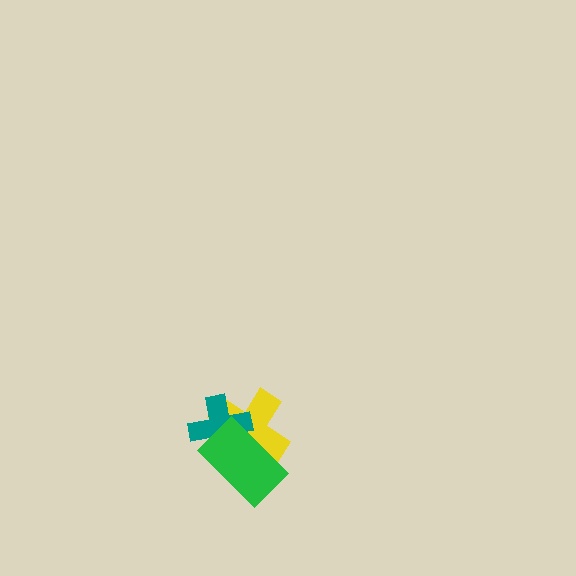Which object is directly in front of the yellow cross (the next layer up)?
The teal cross is directly in front of the yellow cross.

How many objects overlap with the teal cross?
2 objects overlap with the teal cross.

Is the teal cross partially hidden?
Yes, it is partially covered by another shape.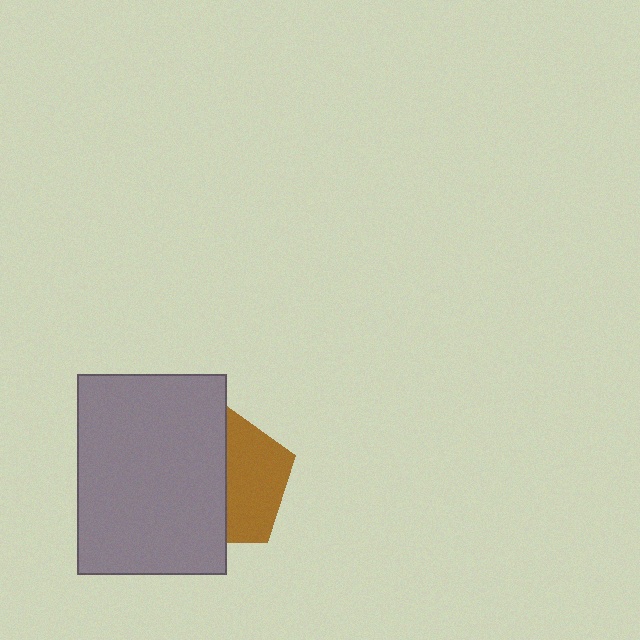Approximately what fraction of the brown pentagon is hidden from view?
Roughly 55% of the brown pentagon is hidden behind the gray rectangle.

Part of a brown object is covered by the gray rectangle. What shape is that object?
It is a pentagon.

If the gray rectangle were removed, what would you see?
You would see the complete brown pentagon.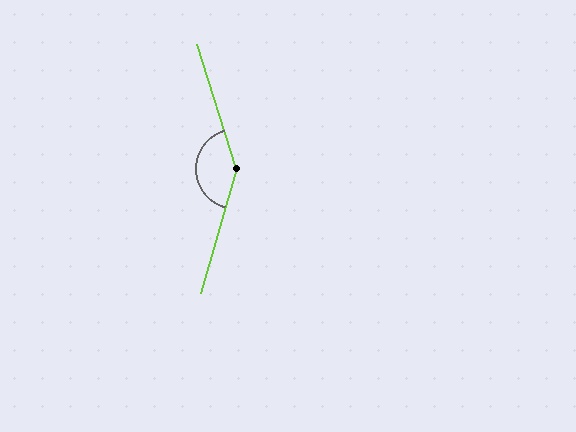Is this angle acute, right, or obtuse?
It is obtuse.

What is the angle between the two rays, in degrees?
Approximately 146 degrees.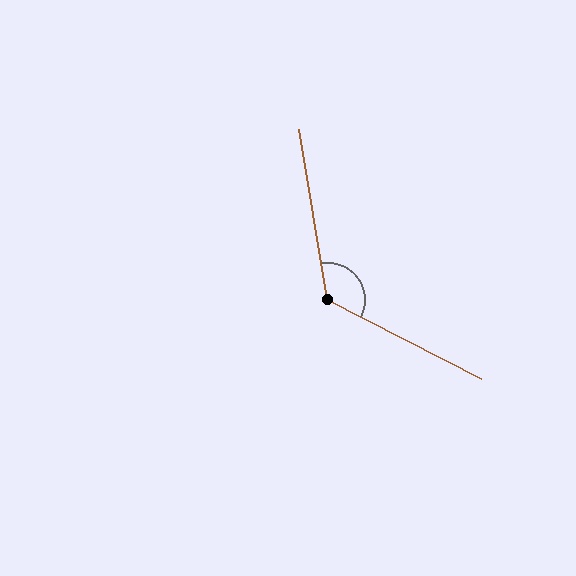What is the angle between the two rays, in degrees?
Approximately 127 degrees.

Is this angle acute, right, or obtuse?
It is obtuse.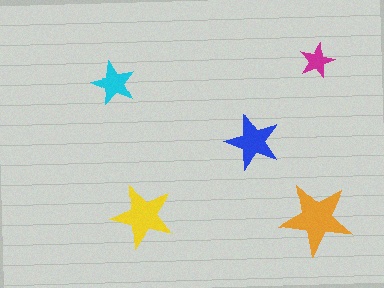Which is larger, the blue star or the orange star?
The orange one.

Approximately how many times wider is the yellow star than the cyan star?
About 1.5 times wider.